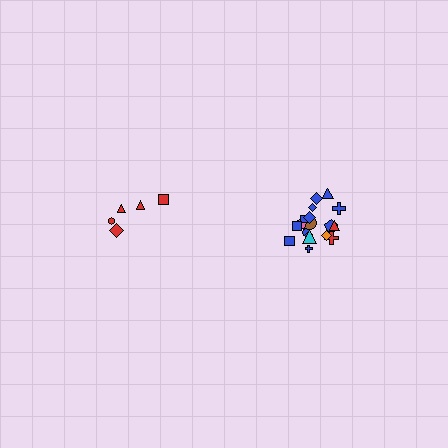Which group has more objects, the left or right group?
The right group.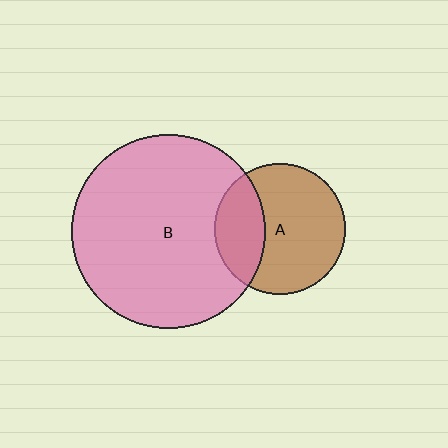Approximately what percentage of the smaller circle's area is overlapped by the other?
Approximately 30%.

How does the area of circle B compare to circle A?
Approximately 2.2 times.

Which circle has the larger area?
Circle B (pink).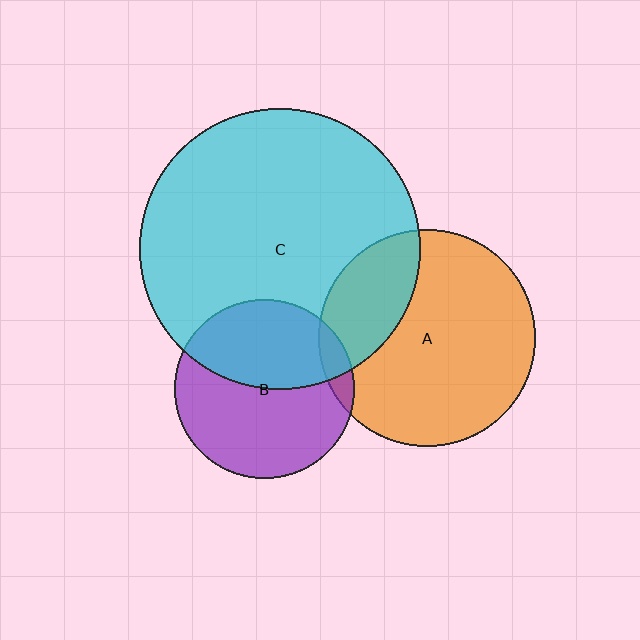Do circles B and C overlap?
Yes.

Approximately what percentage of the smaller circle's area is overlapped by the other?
Approximately 45%.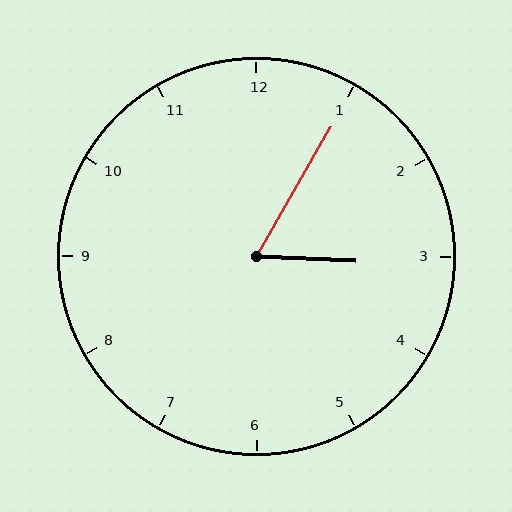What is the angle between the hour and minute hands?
Approximately 62 degrees.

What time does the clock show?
3:05.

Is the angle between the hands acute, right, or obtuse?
It is acute.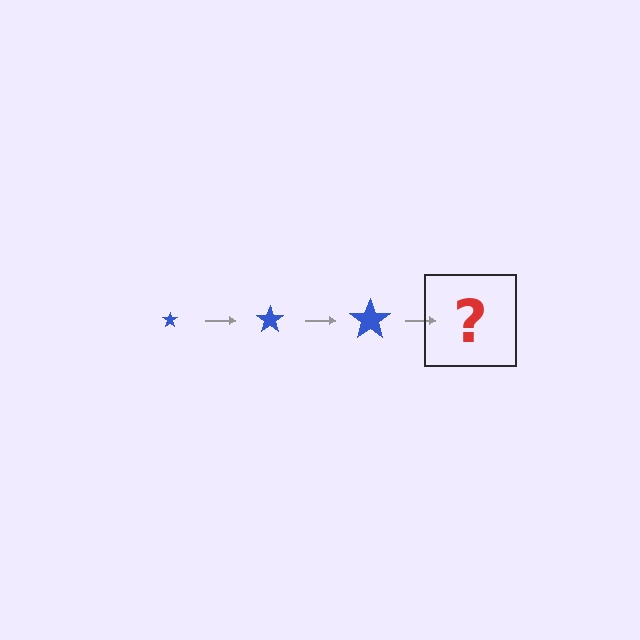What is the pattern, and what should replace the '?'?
The pattern is that the star gets progressively larger each step. The '?' should be a blue star, larger than the previous one.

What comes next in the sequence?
The next element should be a blue star, larger than the previous one.